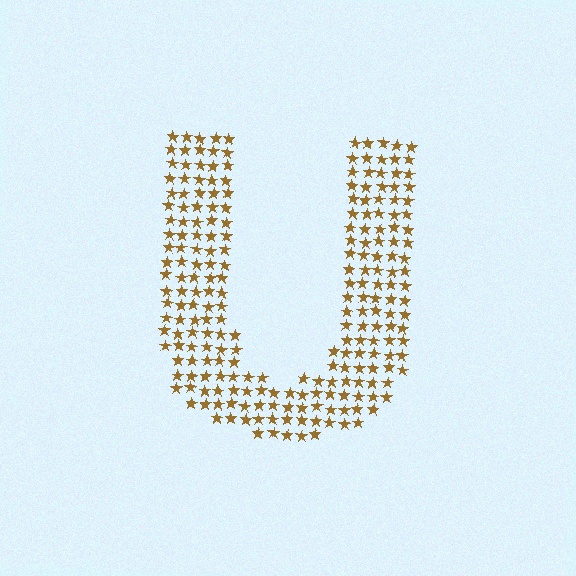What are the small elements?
The small elements are stars.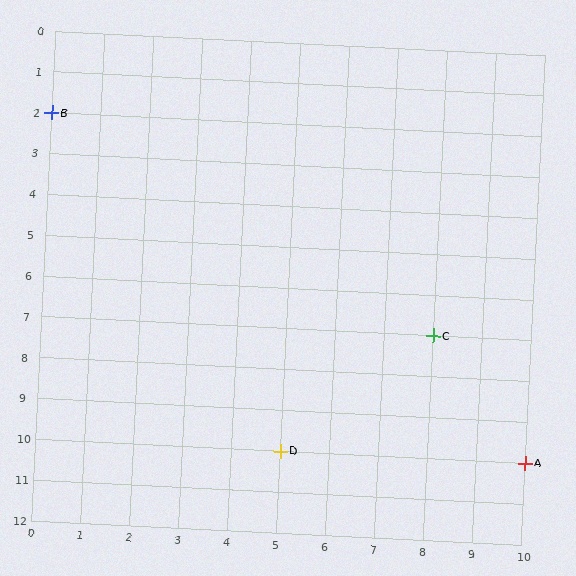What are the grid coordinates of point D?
Point D is at grid coordinates (5, 10).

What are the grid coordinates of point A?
Point A is at grid coordinates (10, 10).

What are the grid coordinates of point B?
Point B is at grid coordinates (0, 2).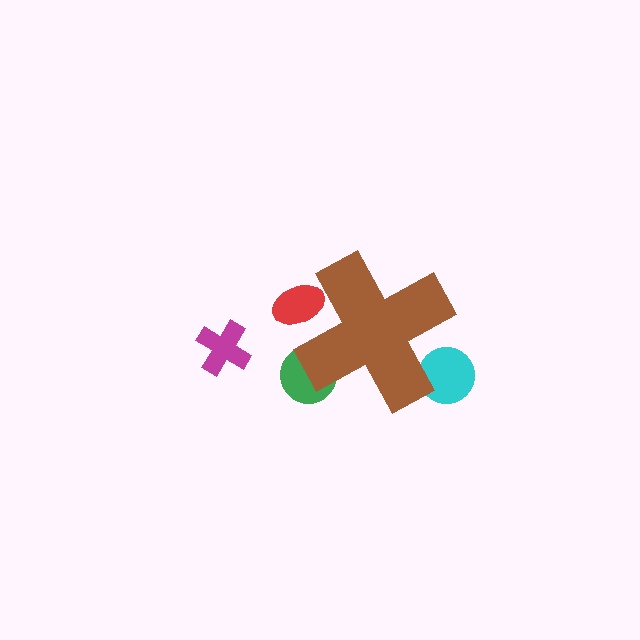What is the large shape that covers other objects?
A brown cross.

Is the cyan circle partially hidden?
Yes, the cyan circle is partially hidden behind the brown cross.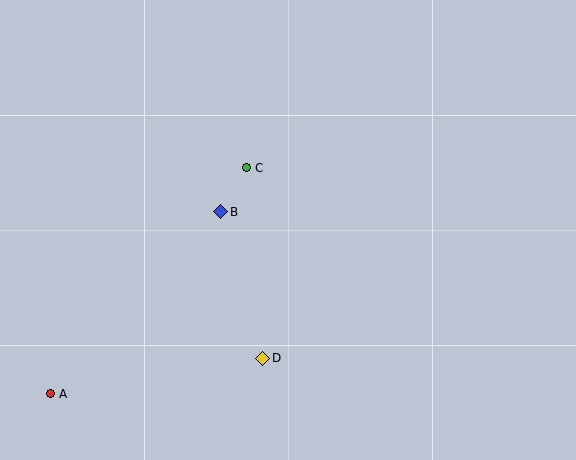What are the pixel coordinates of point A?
Point A is at (50, 394).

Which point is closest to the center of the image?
Point B at (221, 212) is closest to the center.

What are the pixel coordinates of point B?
Point B is at (221, 212).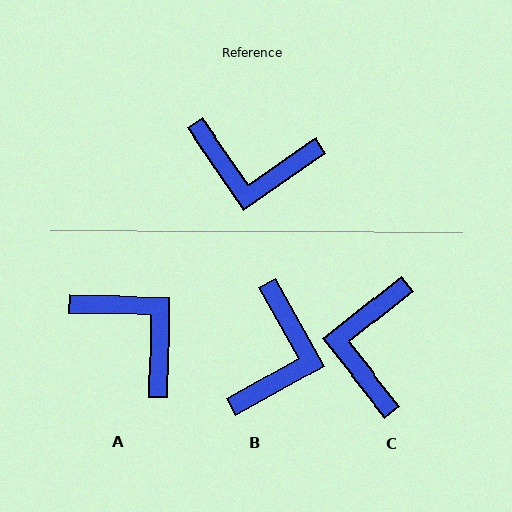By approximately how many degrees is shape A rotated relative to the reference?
Approximately 144 degrees counter-clockwise.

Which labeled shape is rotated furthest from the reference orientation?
A, about 144 degrees away.